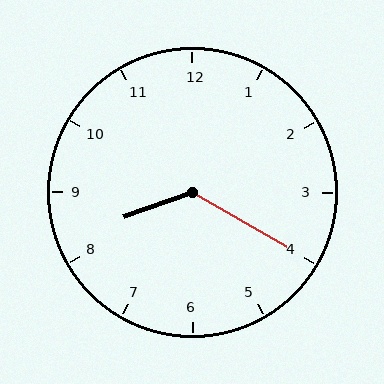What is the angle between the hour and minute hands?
Approximately 130 degrees.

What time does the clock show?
8:20.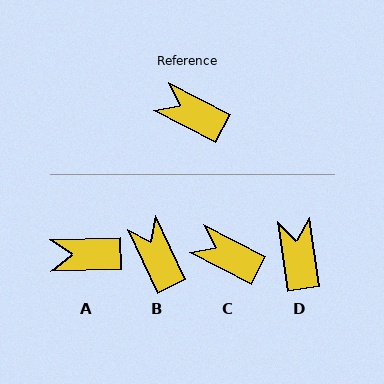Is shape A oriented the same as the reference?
No, it is off by about 29 degrees.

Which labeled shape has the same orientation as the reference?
C.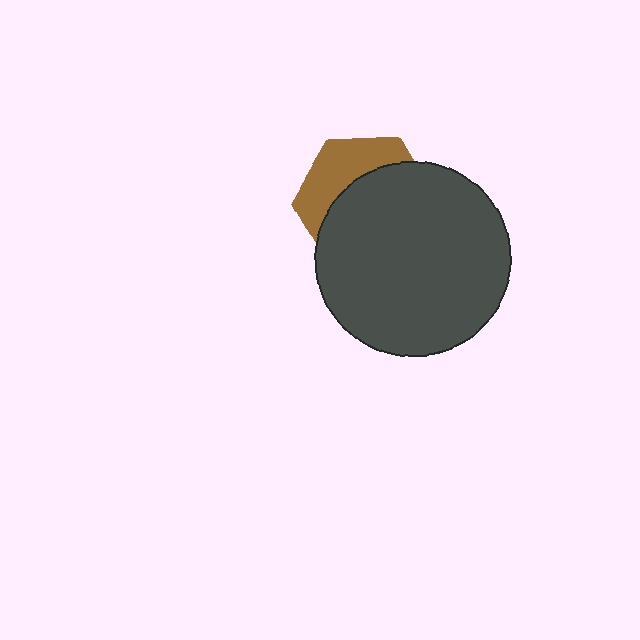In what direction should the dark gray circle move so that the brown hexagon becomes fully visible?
The dark gray circle should move down. That is the shortest direction to clear the overlap and leave the brown hexagon fully visible.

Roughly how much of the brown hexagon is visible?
A small part of it is visible (roughly 36%).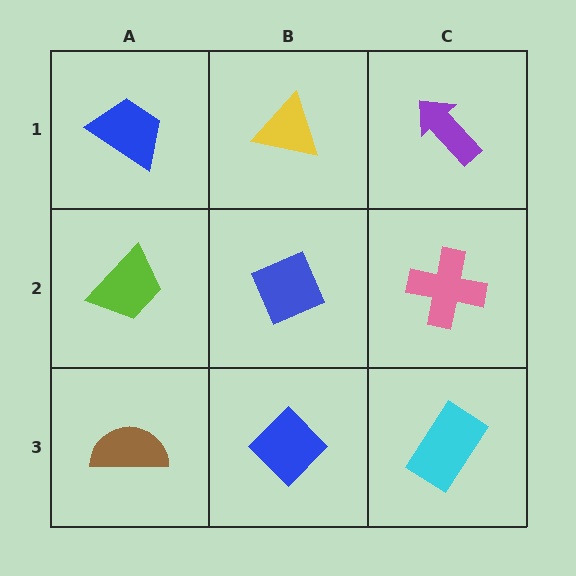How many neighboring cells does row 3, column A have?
2.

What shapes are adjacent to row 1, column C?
A pink cross (row 2, column C), a yellow triangle (row 1, column B).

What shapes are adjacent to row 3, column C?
A pink cross (row 2, column C), a blue diamond (row 3, column B).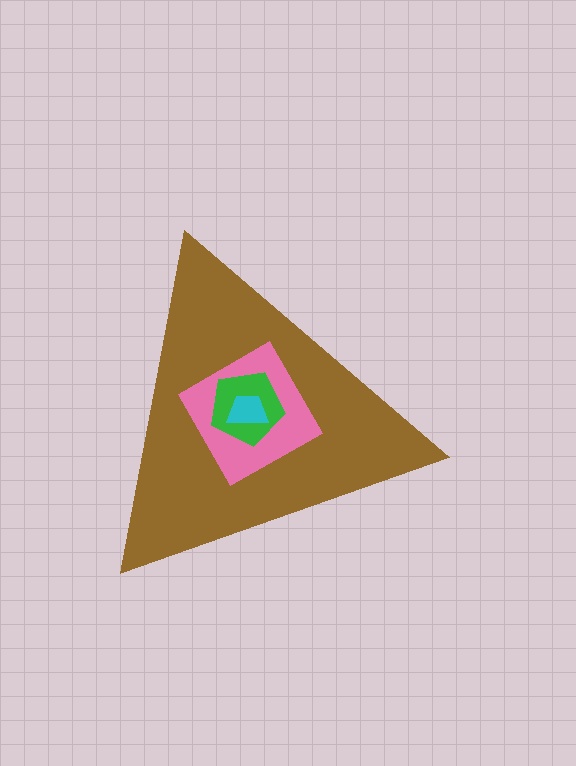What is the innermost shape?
The cyan trapezoid.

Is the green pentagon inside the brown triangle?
Yes.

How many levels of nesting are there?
4.